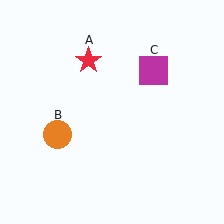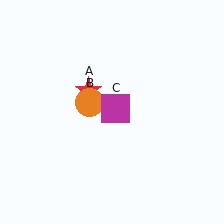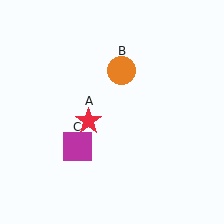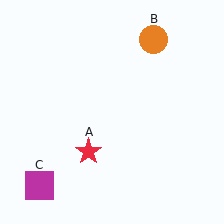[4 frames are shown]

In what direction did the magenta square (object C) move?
The magenta square (object C) moved down and to the left.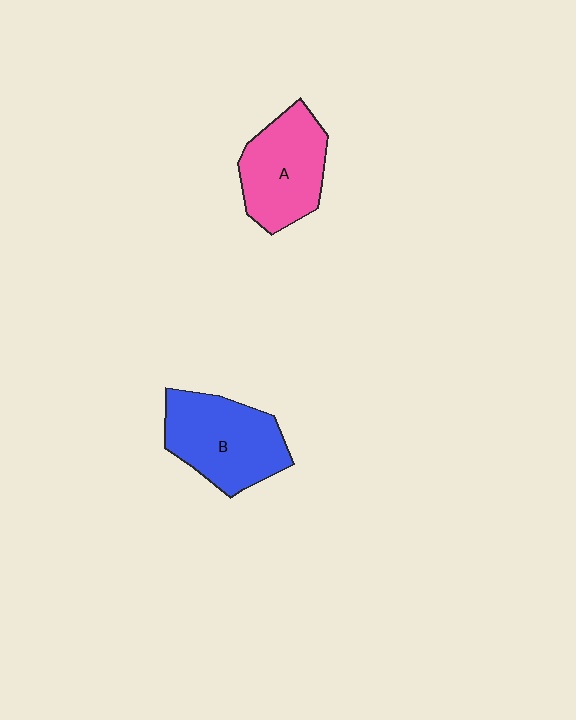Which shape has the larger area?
Shape B (blue).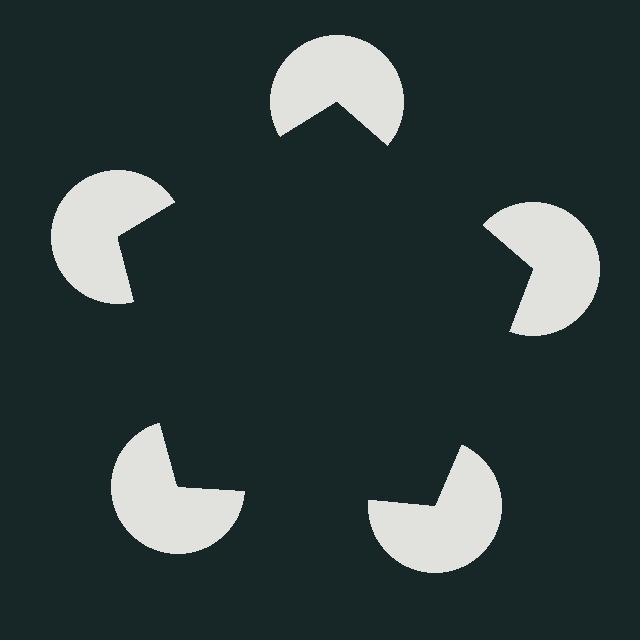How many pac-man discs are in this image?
There are 5 — one at each vertex of the illusory pentagon.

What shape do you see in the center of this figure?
An illusory pentagon — its edges are inferred from the aligned wedge cuts in the pac-man discs, not physically drawn.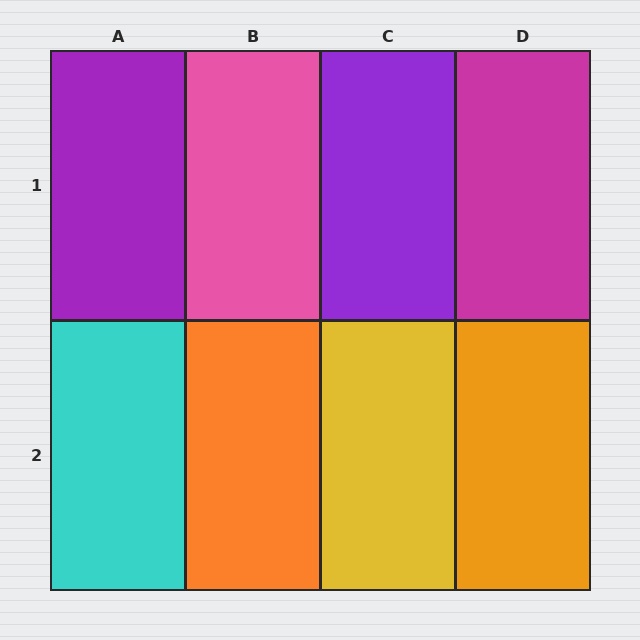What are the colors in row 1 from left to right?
Purple, pink, purple, magenta.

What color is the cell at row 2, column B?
Orange.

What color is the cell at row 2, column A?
Cyan.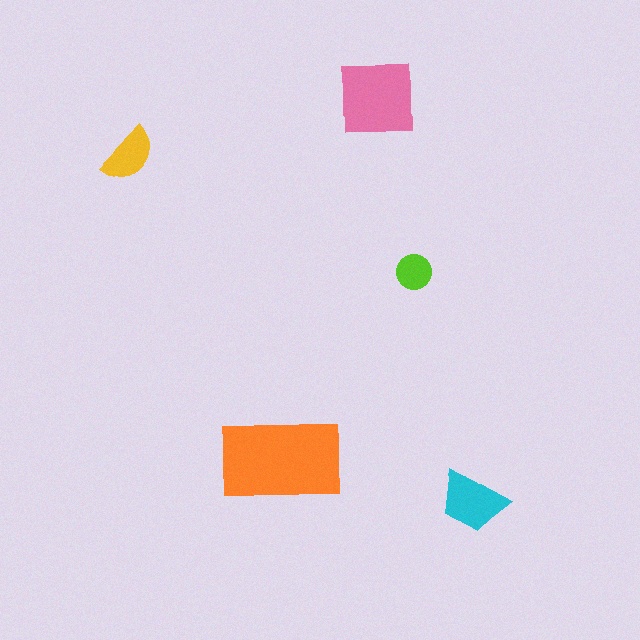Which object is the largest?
The orange rectangle.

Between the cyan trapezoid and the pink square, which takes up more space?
The pink square.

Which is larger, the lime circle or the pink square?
The pink square.